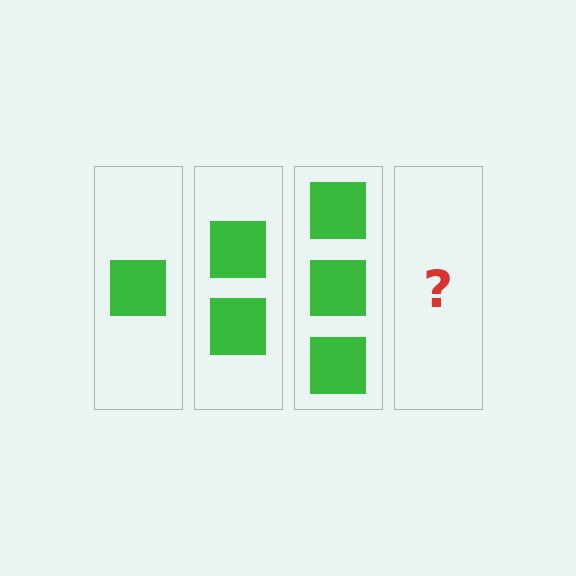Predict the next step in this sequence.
The next step is 4 squares.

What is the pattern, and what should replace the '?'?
The pattern is that each step adds one more square. The '?' should be 4 squares.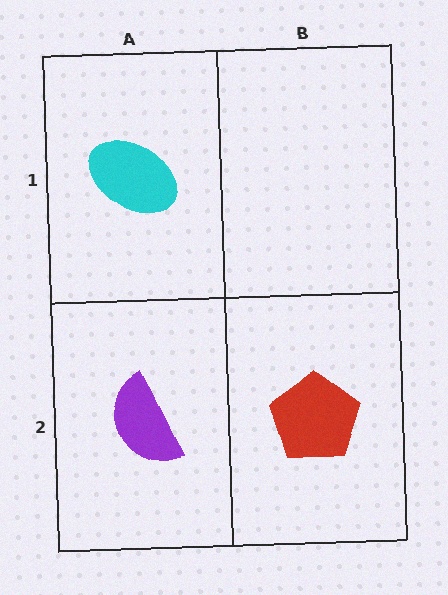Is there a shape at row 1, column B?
No, that cell is empty.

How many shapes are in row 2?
2 shapes.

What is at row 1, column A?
A cyan ellipse.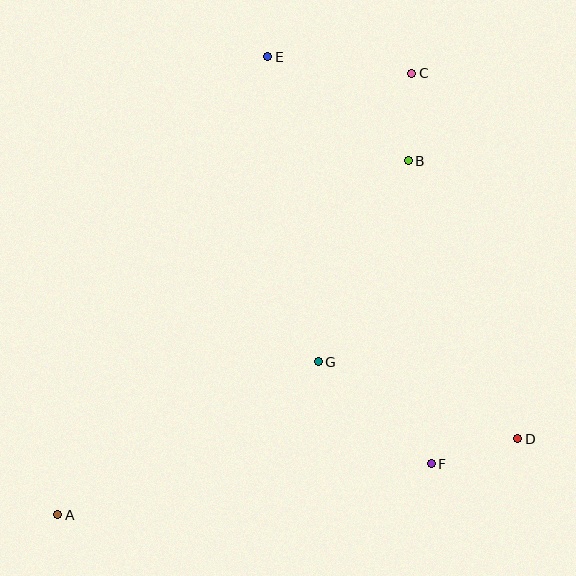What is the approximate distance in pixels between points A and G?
The distance between A and G is approximately 302 pixels.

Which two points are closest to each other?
Points B and C are closest to each other.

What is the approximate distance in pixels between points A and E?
The distance between A and E is approximately 504 pixels.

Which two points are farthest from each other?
Points A and C are farthest from each other.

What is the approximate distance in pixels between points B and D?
The distance between B and D is approximately 299 pixels.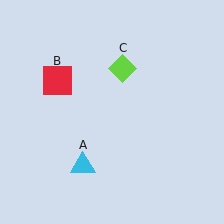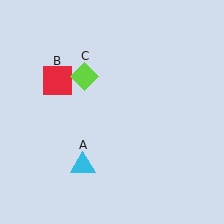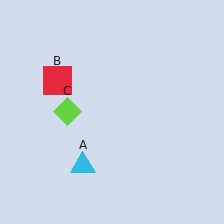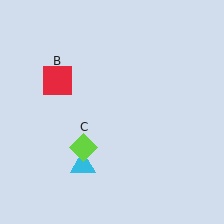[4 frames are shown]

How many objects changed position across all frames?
1 object changed position: lime diamond (object C).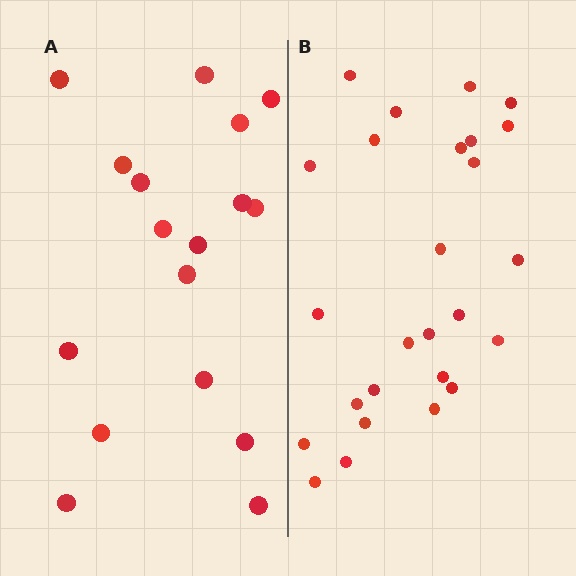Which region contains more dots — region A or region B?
Region B (the right region) has more dots.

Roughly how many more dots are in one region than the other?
Region B has roughly 8 or so more dots than region A.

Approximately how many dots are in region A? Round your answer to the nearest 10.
About 20 dots. (The exact count is 17, which rounds to 20.)